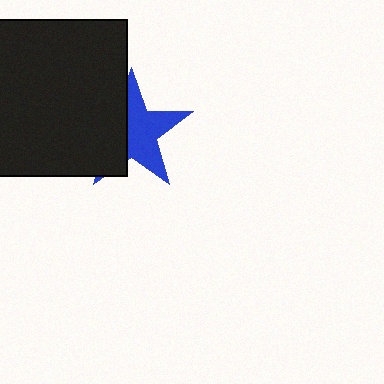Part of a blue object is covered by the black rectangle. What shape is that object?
It is a star.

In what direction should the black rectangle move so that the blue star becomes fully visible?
The black rectangle should move left. That is the shortest direction to clear the overlap and leave the blue star fully visible.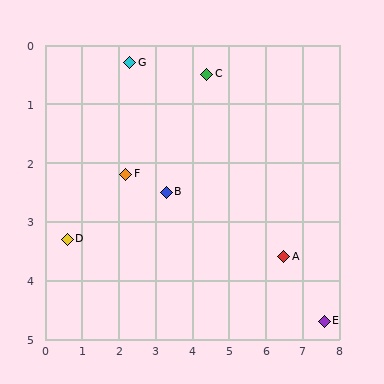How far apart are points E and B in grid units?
Points E and B are about 4.8 grid units apart.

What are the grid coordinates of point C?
Point C is at approximately (4.4, 0.5).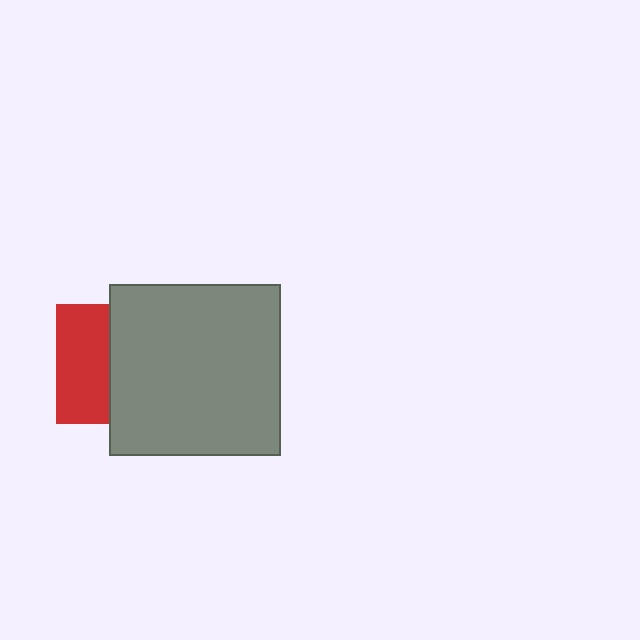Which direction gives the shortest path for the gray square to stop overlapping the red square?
Moving right gives the shortest separation.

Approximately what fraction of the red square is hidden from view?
Roughly 56% of the red square is hidden behind the gray square.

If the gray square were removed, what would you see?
You would see the complete red square.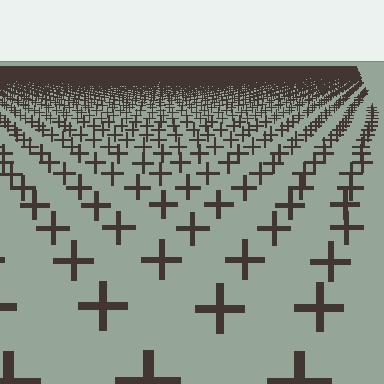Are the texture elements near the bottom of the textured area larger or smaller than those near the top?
Larger. Near the bottom, elements are closer to the viewer and appear at a bigger on-screen size.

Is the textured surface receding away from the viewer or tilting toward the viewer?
The surface is receding away from the viewer. Texture elements get smaller and denser toward the top.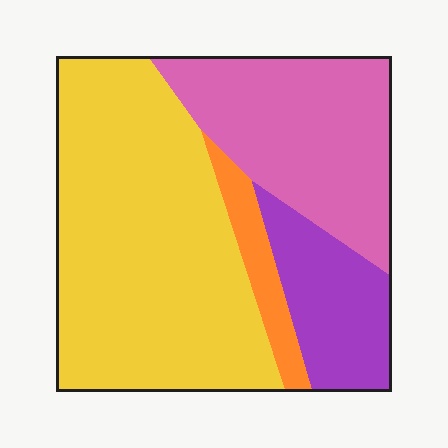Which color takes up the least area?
Orange, at roughly 5%.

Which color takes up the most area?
Yellow, at roughly 50%.